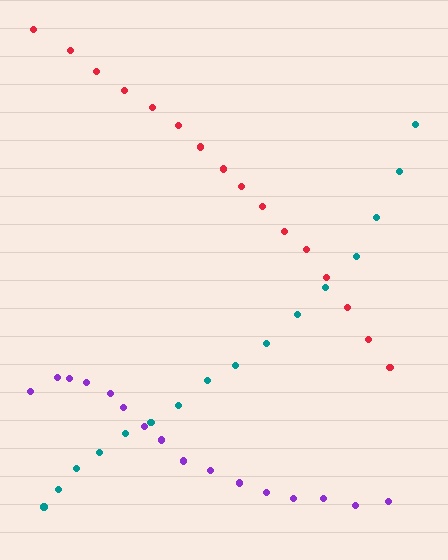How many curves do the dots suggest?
There are 3 distinct paths.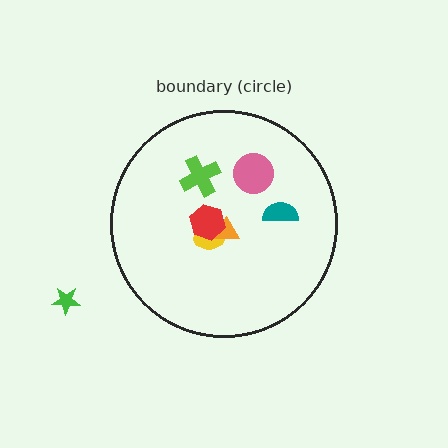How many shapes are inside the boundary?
6 inside, 1 outside.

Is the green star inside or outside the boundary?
Outside.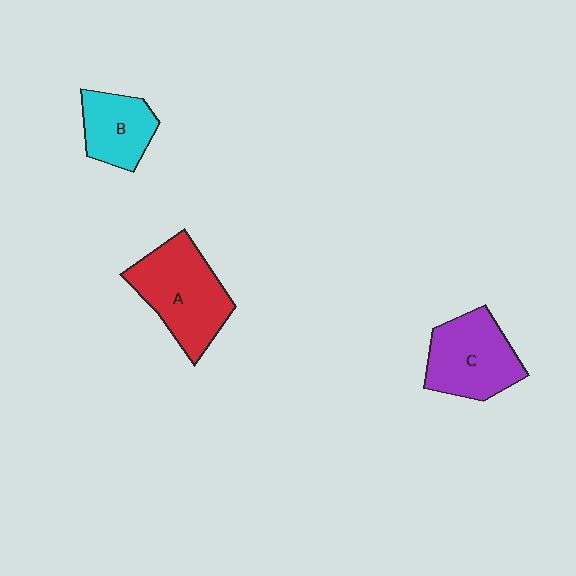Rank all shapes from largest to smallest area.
From largest to smallest: A (red), C (purple), B (cyan).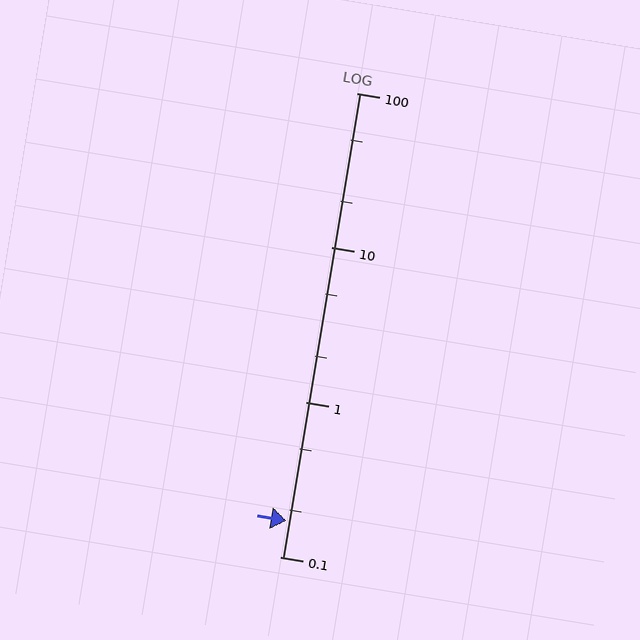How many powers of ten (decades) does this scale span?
The scale spans 3 decades, from 0.1 to 100.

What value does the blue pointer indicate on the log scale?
The pointer indicates approximately 0.17.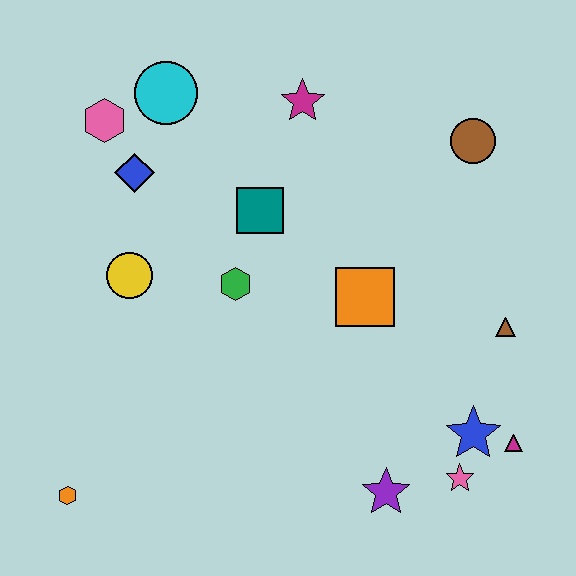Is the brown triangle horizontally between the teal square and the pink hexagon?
No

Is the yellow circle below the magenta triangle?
No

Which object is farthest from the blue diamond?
The magenta triangle is farthest from the blue diamond.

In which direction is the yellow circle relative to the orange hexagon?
The yellow circle is above the orange hexagon.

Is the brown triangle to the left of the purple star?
No